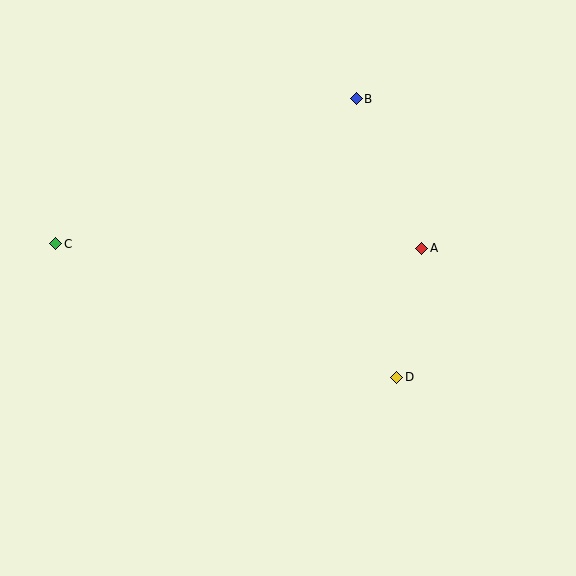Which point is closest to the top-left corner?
Point C is closest to the top-left corner.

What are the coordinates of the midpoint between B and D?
The midpoint between B and D is at (376, 238).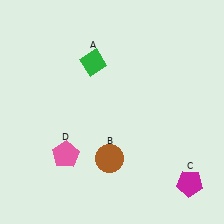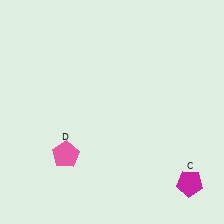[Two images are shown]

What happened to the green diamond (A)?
The green diamond (A) was removed in Image 2. It was in the top-left area of Image 1.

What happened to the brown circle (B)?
The brown circle (B) was removed in Image 2. It was in the bottom-left area of Image 1.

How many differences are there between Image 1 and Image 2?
There are 2 differences between the two images.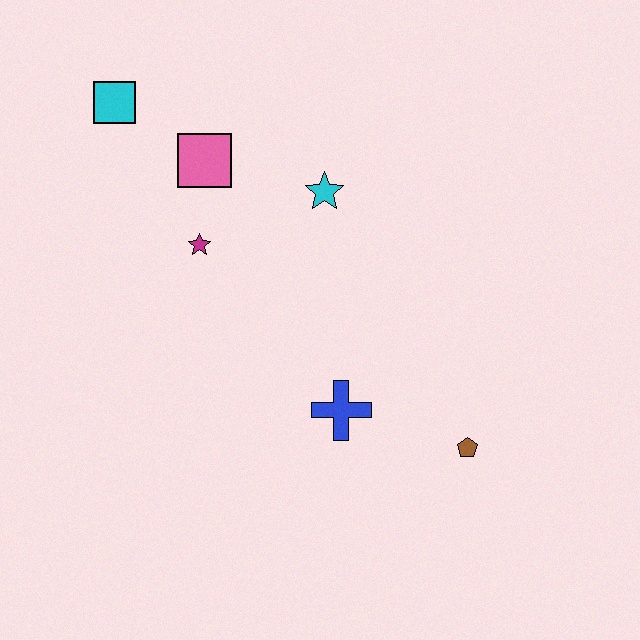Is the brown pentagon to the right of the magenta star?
Yes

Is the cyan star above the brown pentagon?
Yes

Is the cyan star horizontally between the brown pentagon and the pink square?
Yes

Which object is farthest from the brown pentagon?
The cyan square is farthest from the brown pentagon.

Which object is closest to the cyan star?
The pink square is closest to the cyan star.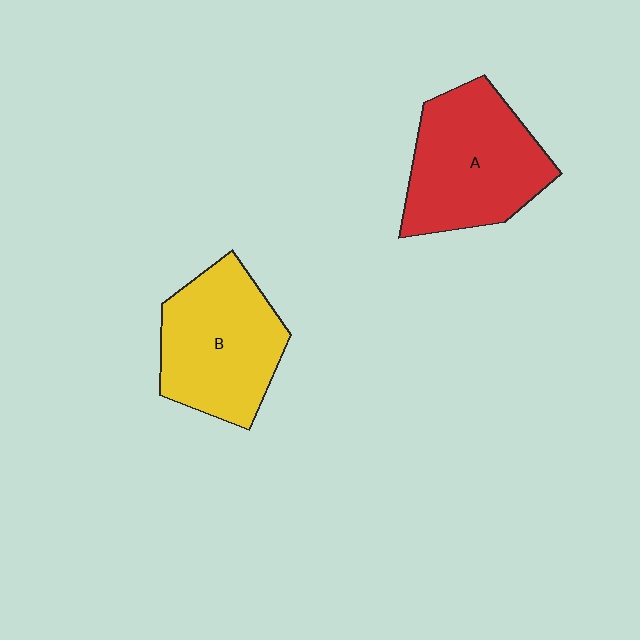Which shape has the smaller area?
Shape B (yellow).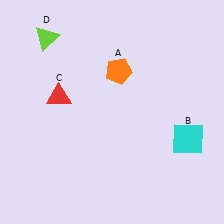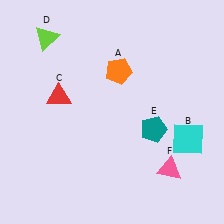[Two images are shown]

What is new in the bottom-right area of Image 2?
A teal pentagon (E) was added in the bottom-right area of Image 2.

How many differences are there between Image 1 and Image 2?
There are 2 differences between the two images.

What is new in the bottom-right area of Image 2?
A pink triangle (F) was added in the bottom-right area of Image 2.